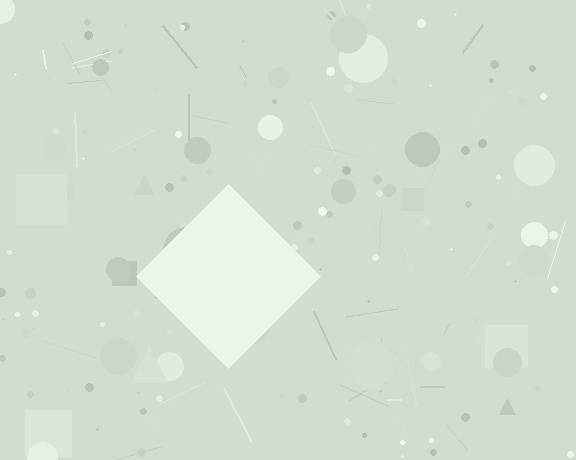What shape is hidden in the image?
A diamond is hidden in the image.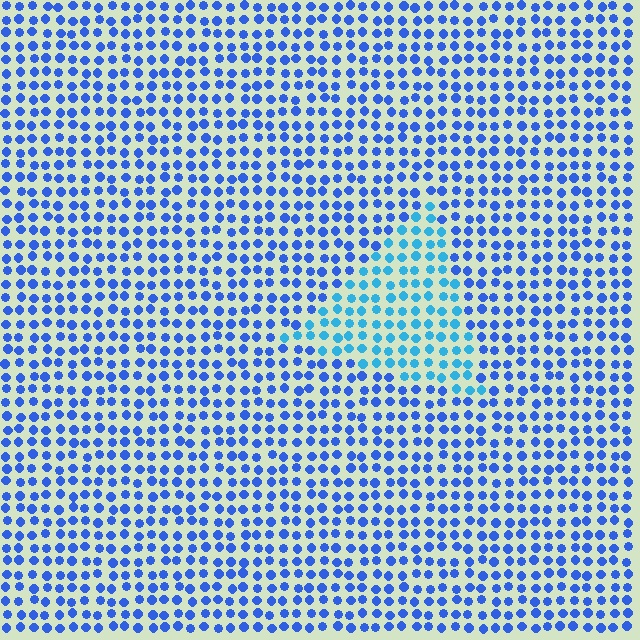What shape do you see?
I see a triangle.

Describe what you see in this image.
The image is filled with small blue elements in a uniform arrangement. A triangle-shaped region is visible where the elements are tinted to a slightly different hue, forming a subtle color boundary.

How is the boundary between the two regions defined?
The boundary is defined purely by a slight shift in hue (about 28 degrees). Spacing, size, and orientation are identical on both sides.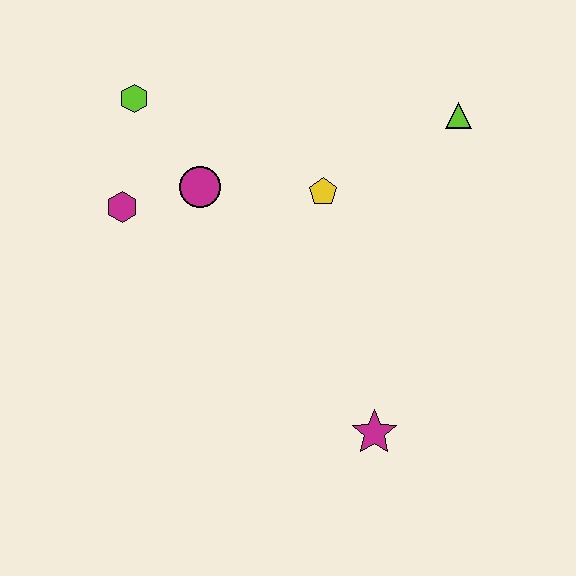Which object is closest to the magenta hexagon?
The magenta circle is closest to the magenta hexagon.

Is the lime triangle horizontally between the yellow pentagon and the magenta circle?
No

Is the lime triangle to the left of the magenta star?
No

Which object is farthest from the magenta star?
The lime hexagon is farthest from the magenta star.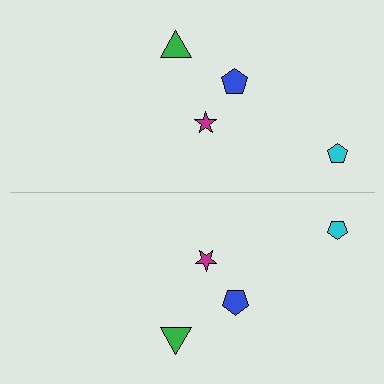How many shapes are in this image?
There are 8 shapes in this image.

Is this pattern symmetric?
Yes, this pattern has bilateral (reflection) symmetry.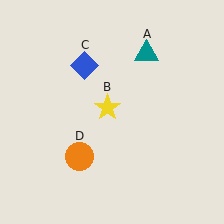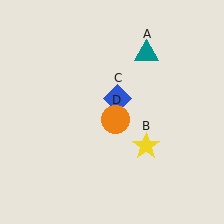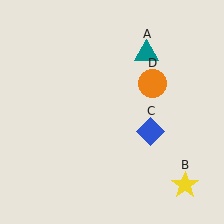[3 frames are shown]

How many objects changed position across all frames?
3 objects changed position: yellow star (object B), blue diamond (object C), orange circle (object D).